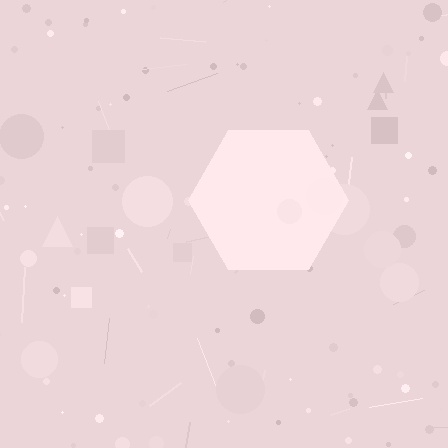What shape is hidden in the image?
A hexagon is hidden in the image.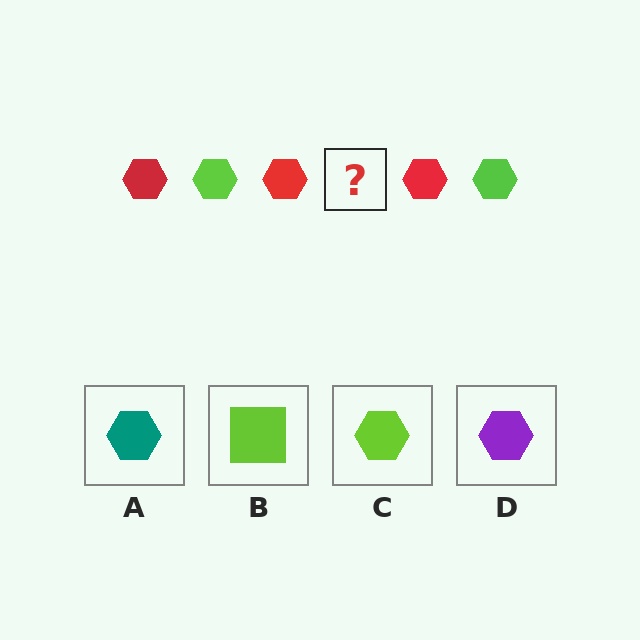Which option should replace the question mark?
Option C.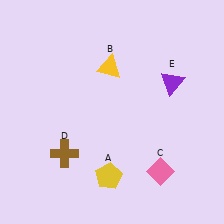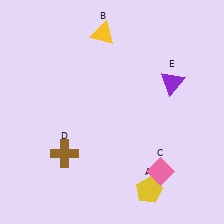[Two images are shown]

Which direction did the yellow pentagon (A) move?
The yellow pentagon (A) moved right.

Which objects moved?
The objects that moved are: the yellow pentagon (A), the yellow triangle (B).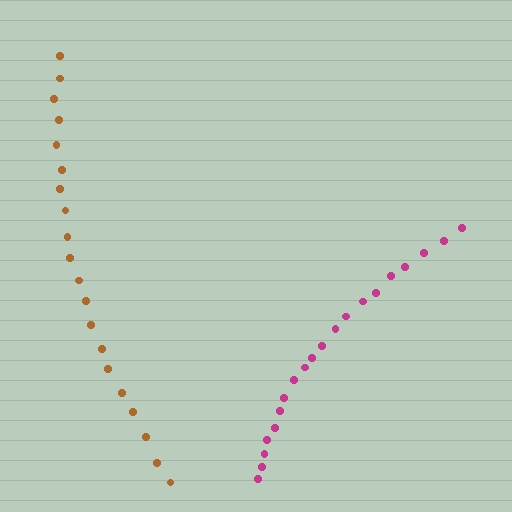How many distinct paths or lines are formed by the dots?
There are 2 distinct paths.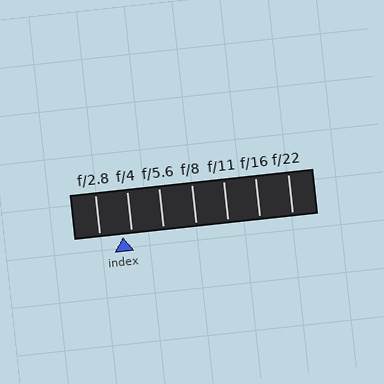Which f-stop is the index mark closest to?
The index mark is closest to f/4.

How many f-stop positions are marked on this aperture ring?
There are 7 f-stop positions marked.